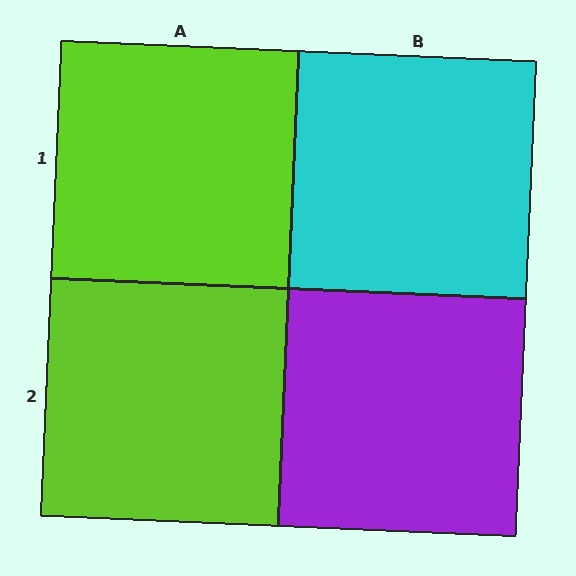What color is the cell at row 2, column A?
Lime.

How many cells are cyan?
1 cell is cyan.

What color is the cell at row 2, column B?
Purple.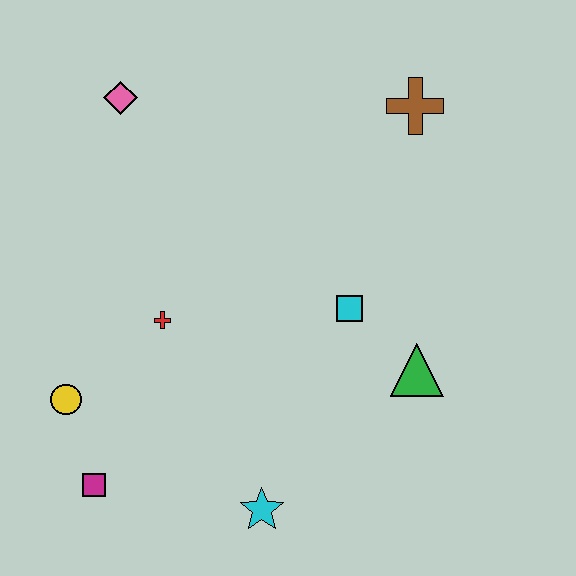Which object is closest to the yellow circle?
The magenta square is closest to the yellow circle.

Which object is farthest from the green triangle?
The pink diamond is farthest from the green triangle.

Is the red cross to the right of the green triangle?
No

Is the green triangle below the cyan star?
No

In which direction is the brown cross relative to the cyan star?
The brown cross is above the cyan star.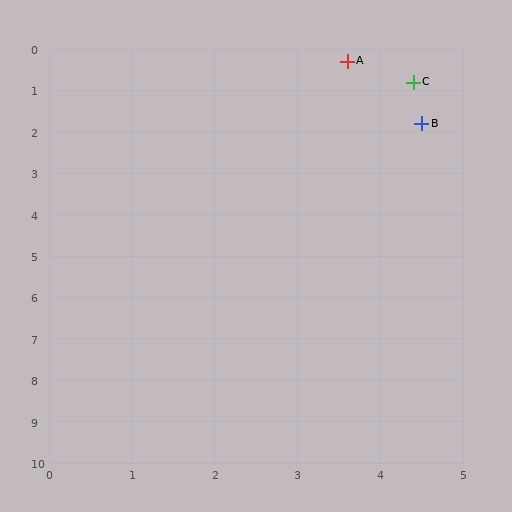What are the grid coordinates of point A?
Point A is at approximately (3.6, 0.3).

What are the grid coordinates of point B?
Point B is at approximately (4.5, 1.8).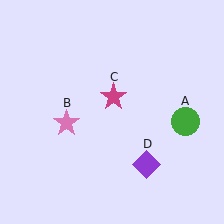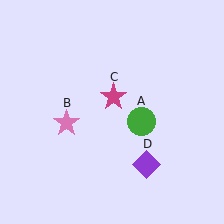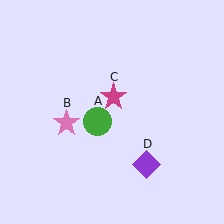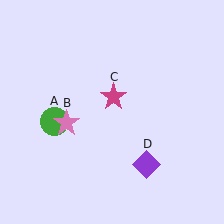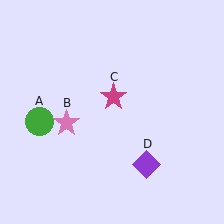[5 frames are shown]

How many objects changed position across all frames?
1 object changed position: green circle (object A).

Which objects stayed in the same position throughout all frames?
Pink star (object B) and magenta star (object C) and purple diamond (object D) remained stationary.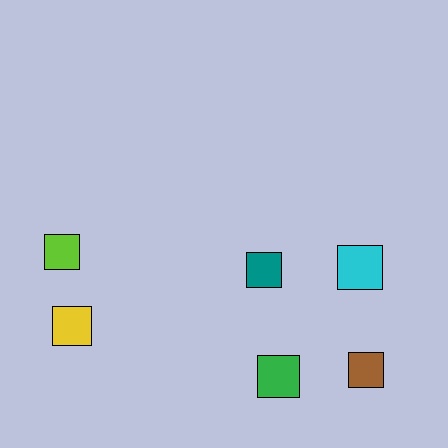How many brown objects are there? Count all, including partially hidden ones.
There is 1 brown object.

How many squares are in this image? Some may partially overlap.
There are 6 squares.